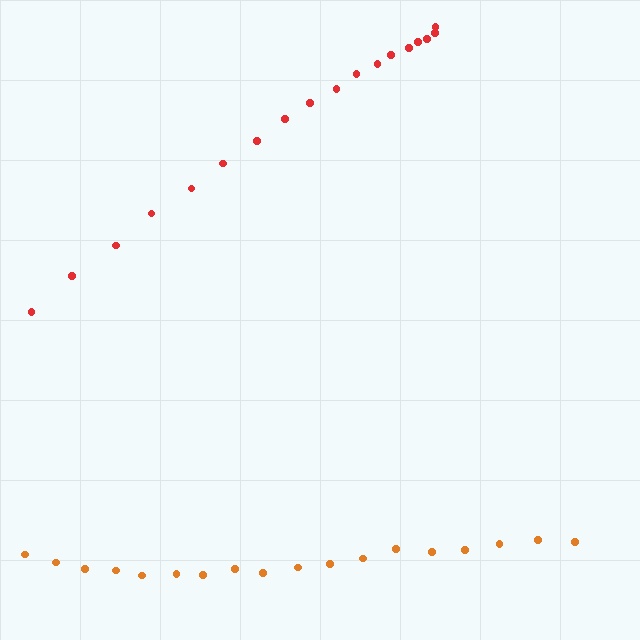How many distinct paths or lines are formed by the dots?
There are 2 distinct paths.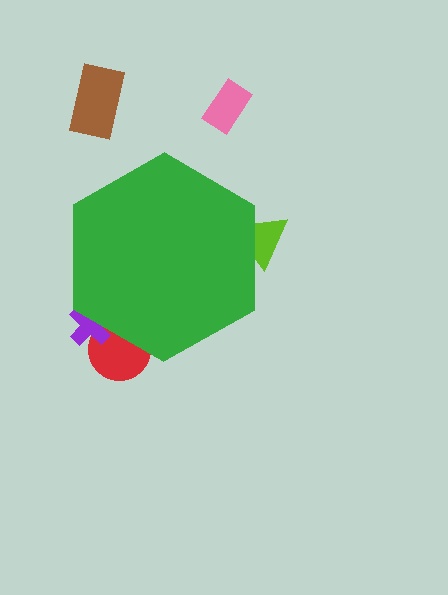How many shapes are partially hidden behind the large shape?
3 shapes are partially hidden.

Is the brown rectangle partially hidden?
No, the brown rectangle is fully visible.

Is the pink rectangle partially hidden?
No, the pink rectangle is fully visible.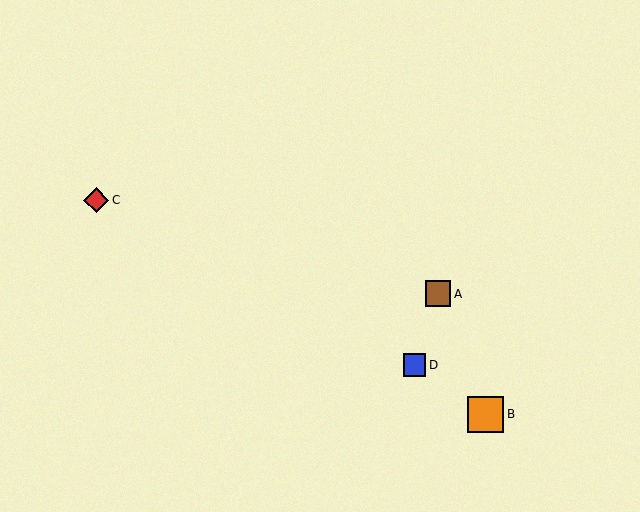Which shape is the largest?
The orange square (labeled B) is the largest.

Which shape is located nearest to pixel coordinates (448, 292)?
The brown square (labeled A) at (438, 294) is nearest to that location.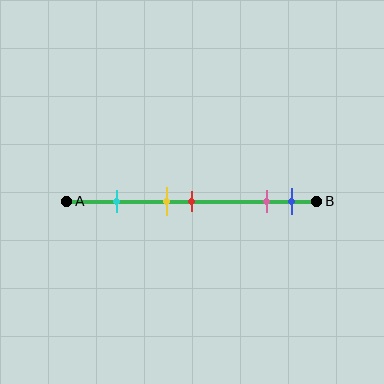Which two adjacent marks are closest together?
The yellow and red marks are the closest adjacent pair.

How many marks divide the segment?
There are 5 marks dividing the segment.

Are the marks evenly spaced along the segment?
No, the marks are not evenly spaced.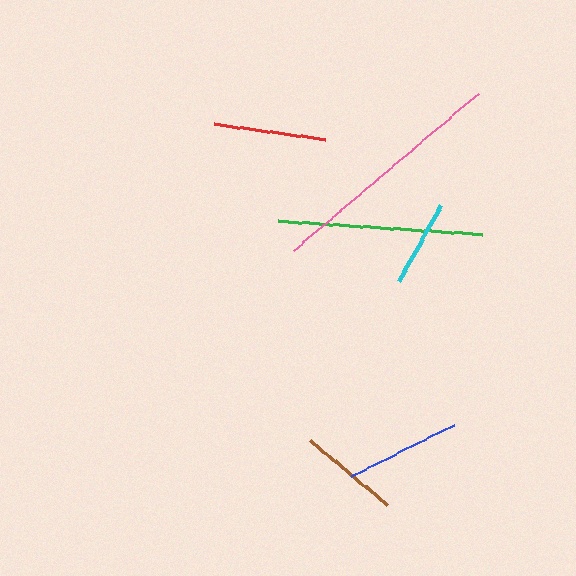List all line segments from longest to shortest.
From longest to shortest: pink, green, blue, red, brown, cyan.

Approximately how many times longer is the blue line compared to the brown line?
The blue line is approximately 1.1 times the length of the brown line.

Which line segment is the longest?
The pink line is the longest at approximately 242 pixels.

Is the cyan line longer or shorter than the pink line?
The pink line is longer than the cyan line.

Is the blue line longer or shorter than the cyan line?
The blue line is longer than the cyan line.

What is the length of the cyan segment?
The cyan segment is approximately 88 pixels long.